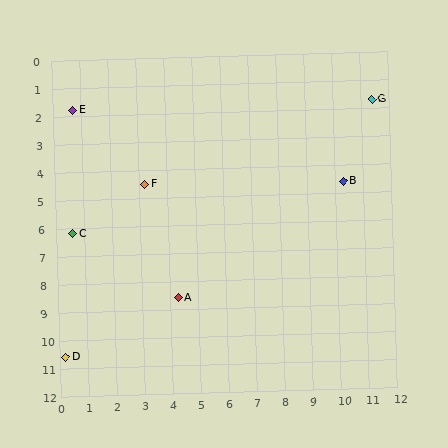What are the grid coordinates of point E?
Point E is at approximately (0.7, 1.8).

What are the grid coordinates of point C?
Point C is at approximately (0.6, 6.2).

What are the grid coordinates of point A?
Point A is at approximately (4.3, 8.6).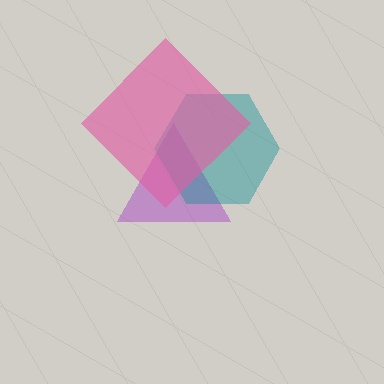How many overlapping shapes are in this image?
There are 3 overlapping shapes in the image.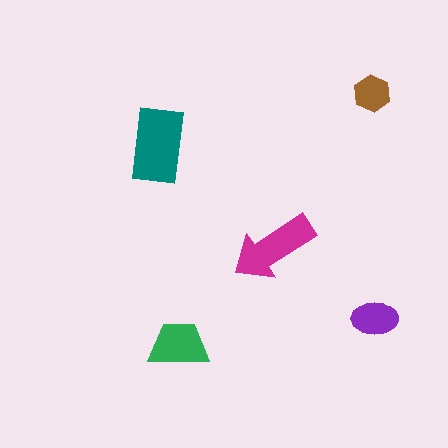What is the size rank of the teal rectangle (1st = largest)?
1st.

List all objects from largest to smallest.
The teal rectangle, the magenta arrow, the green trapezoid, the purple ellipse, the brown hexagon.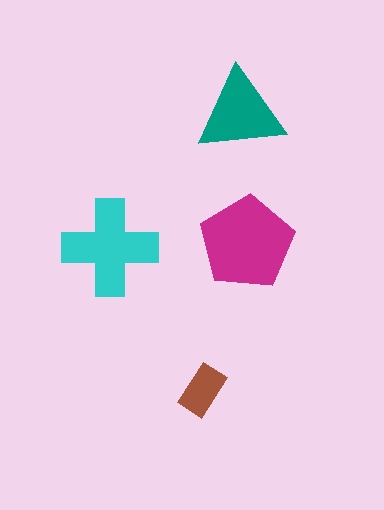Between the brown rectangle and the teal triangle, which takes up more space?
The teal triangle.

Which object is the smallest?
The brown rectangle.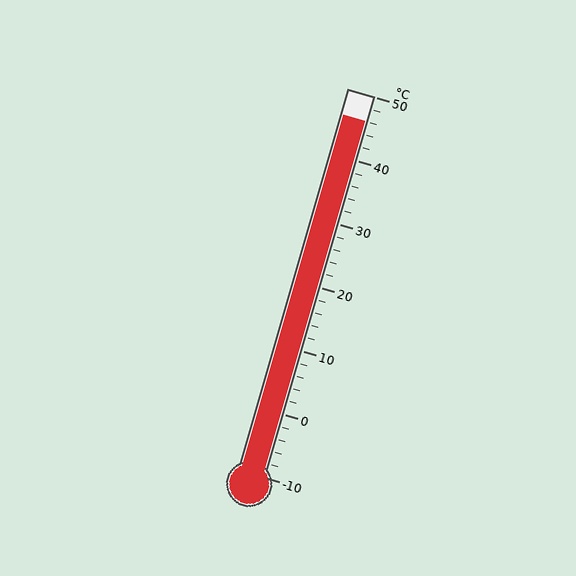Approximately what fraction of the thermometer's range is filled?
The thermometer is filled to approximately 95% of its range.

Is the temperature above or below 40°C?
The temperature is above 40°C.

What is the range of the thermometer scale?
The thermometer scale ranges from -10°C to 50°C.